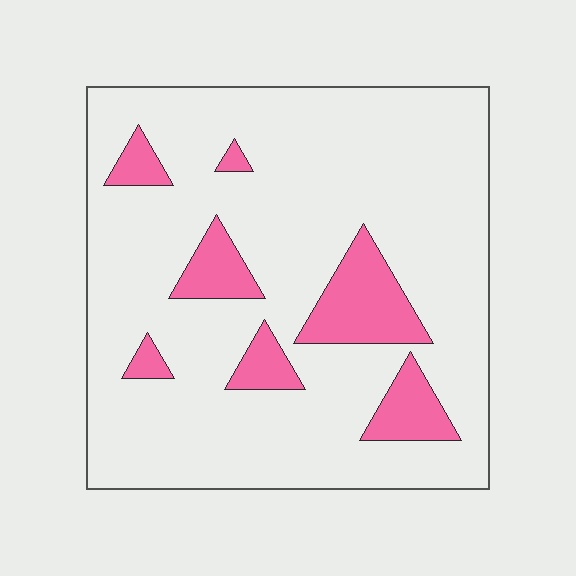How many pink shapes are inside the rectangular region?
7.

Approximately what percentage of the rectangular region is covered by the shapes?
Approximately 15%.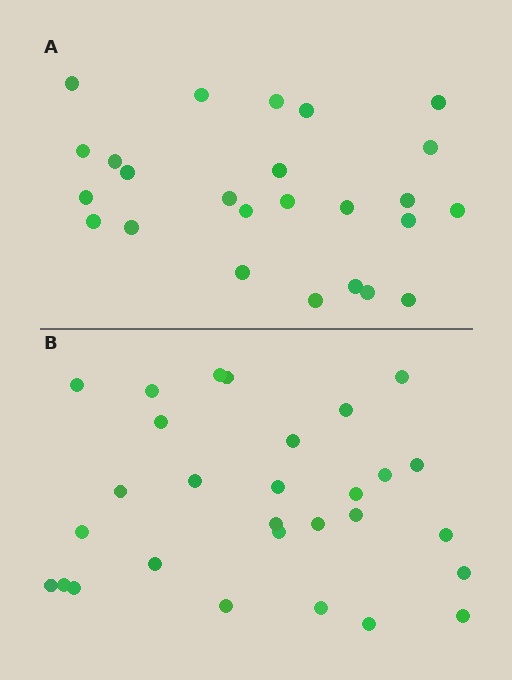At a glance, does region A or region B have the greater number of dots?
Region B (the bottom region) has more dots.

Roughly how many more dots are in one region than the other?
Region B has about 4 more dots than region A.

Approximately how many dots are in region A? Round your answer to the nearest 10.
About 20 dots. (The exact count is 25, which rounds to 20.)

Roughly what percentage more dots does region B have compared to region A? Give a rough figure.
About 15% more.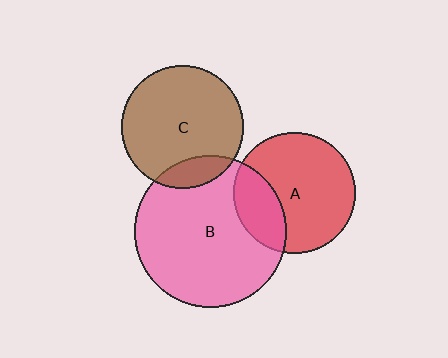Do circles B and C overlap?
Yes.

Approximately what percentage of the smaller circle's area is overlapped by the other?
Approximately 15%.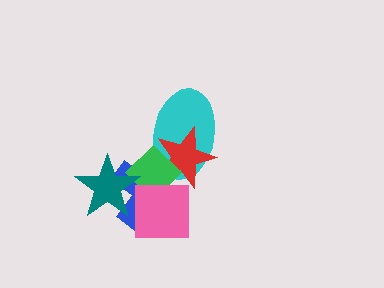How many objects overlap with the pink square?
2 objects overlap with the pink square.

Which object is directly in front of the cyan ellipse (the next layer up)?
The red star is directly in front of the cyan ellipse.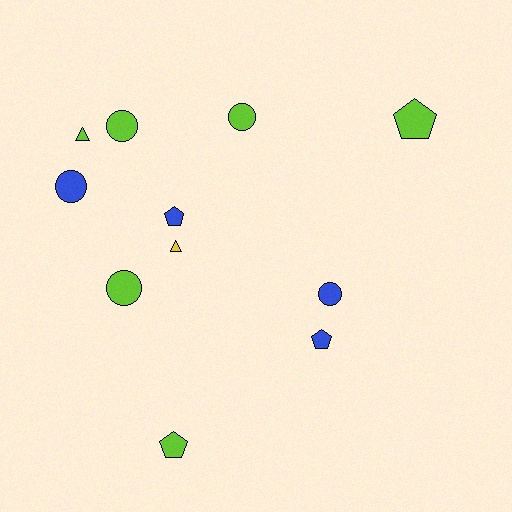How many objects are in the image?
There are 11 objects.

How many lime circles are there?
There are 3 lime circles.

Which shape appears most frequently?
Circle, with 5 objects.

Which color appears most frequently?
Lime, with 6 objects.